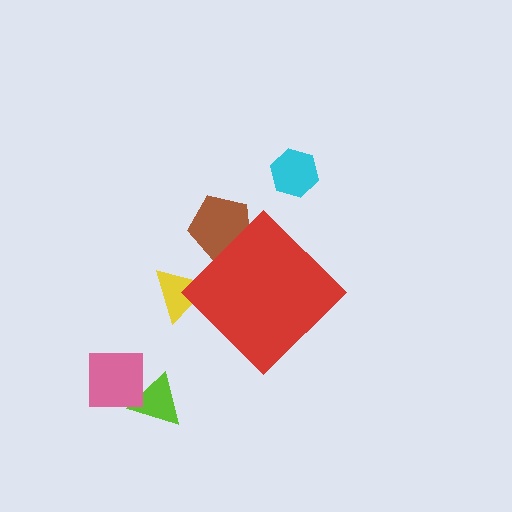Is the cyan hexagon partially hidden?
No, the cyan hexagon is fully visible.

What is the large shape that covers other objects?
A red diamond.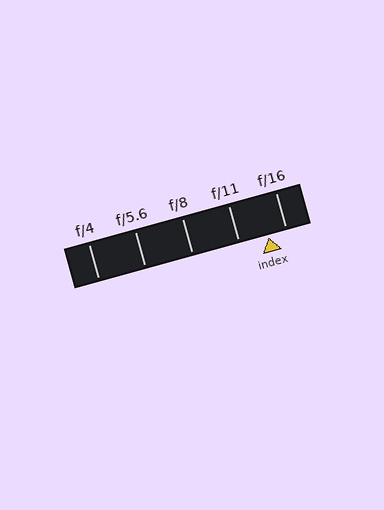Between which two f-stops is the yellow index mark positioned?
The index mark is between f/11 and f/16.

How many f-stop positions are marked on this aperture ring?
There are 5 f-stop positions marked.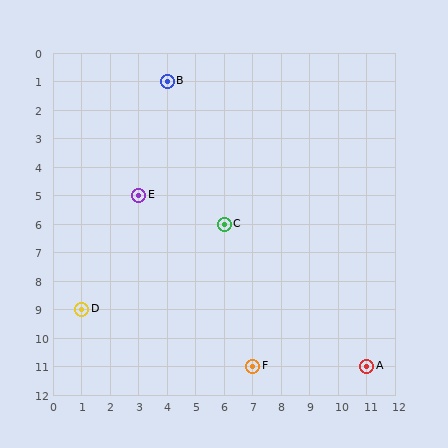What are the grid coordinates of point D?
Point D is at grid coordinates (1, 9).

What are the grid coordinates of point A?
Point A is at grid coordinates (11, 11).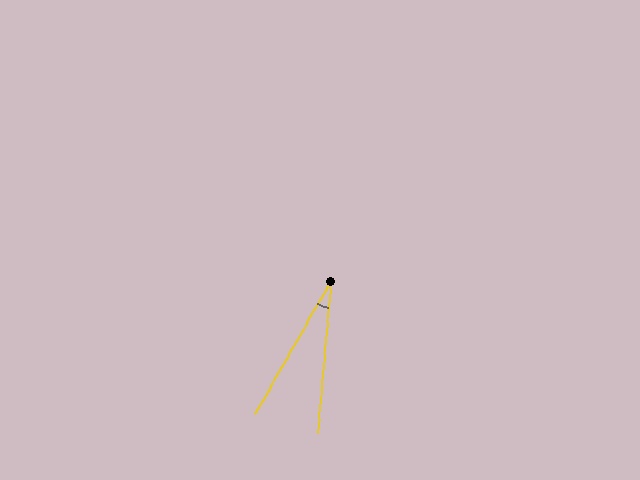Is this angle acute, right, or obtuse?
It is acute.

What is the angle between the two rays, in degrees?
Approximately 25 degrees.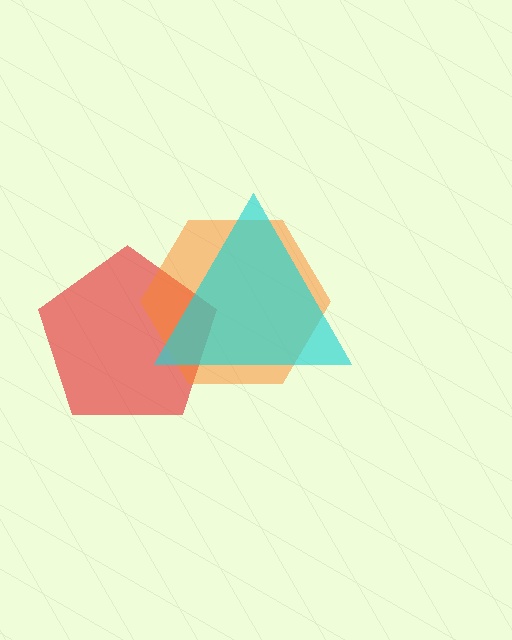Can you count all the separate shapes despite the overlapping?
Yes, there are 3 separate shapes.